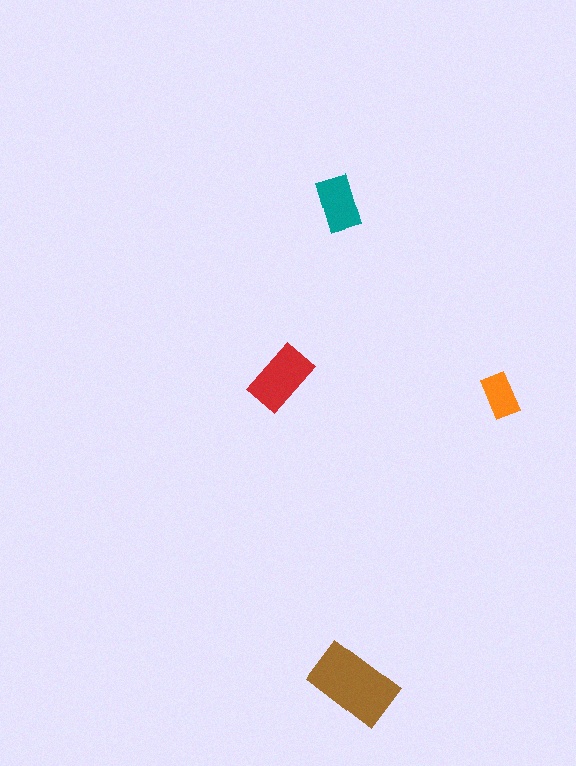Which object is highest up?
The teal rectangle is topmost.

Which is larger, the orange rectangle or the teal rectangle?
The teal one.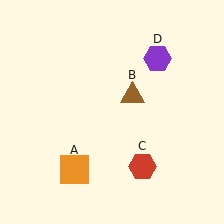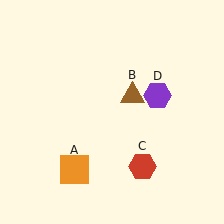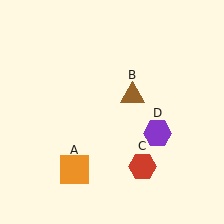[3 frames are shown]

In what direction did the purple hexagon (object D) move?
The purple hexagon (object D) moved down.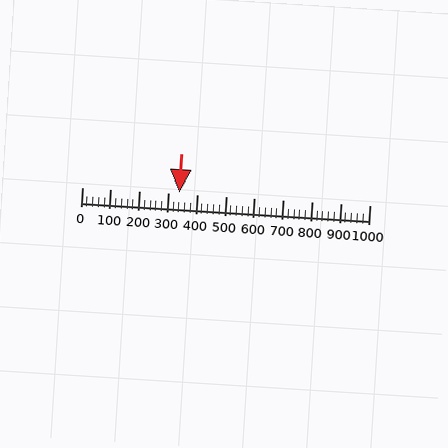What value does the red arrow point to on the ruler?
The red arrow points to approximately 340.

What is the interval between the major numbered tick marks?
The major tick marks are spaced 100 units apart.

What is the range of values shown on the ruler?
The ruler shows values from 0 to 1000.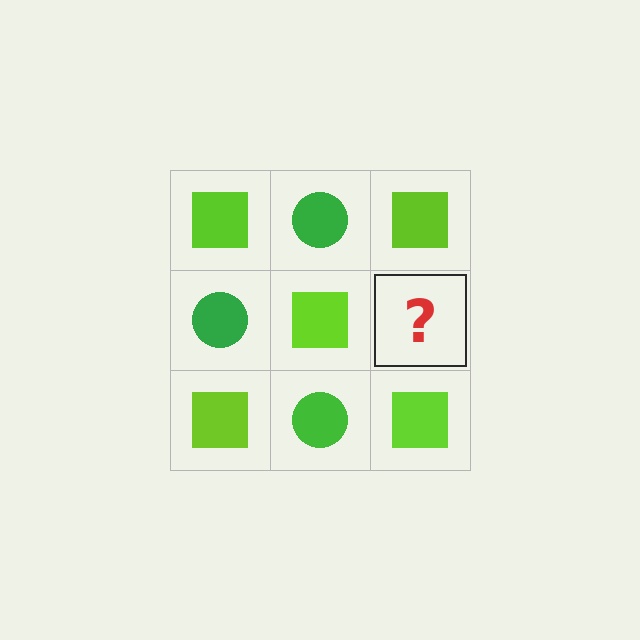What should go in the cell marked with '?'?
The missing cell should contain a green circle.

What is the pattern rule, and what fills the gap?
The rule is that it alternates lime square and green circle in a checkerboard pattern. The gap should be filled with a green circle.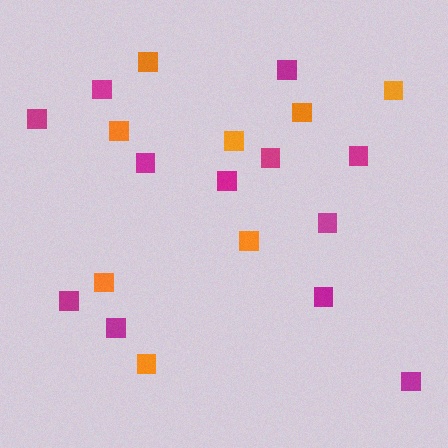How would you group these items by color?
There are 2 groups: one group of magenta squares (12) and one group of orange squares (8).